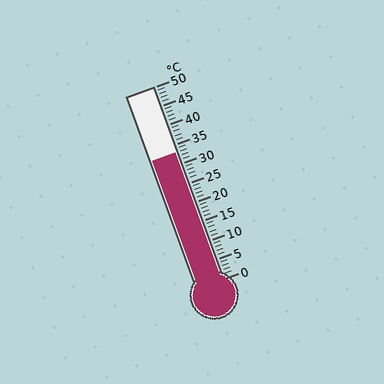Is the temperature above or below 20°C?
The temperature is above 20°C.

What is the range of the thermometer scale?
The thermometer scale ranges from 0°C to 50°C.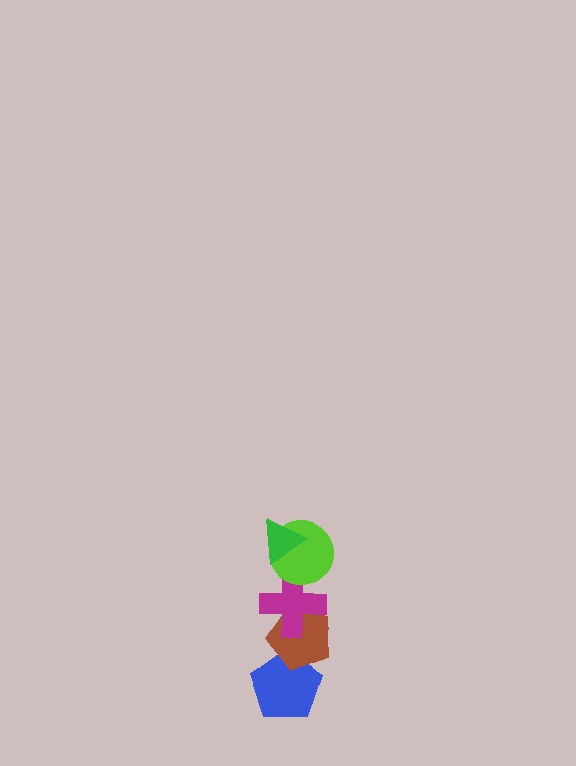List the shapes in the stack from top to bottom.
From top to bottom: the green triangle, the lime circle, the magenta cross, the brown pentagon, the blue pentagon.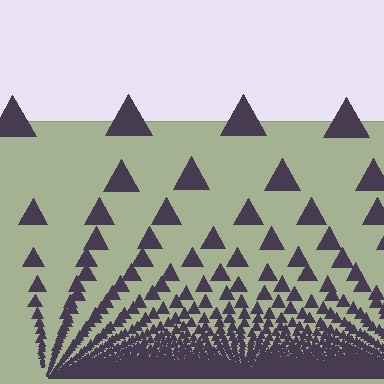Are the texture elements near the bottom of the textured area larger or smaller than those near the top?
Smaller. The gradient is inverted — elements near the bottom are smaller and denser.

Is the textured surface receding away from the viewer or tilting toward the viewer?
The surface appears to tilt toward the viewer. Texture elements get larger and sparser toward the top.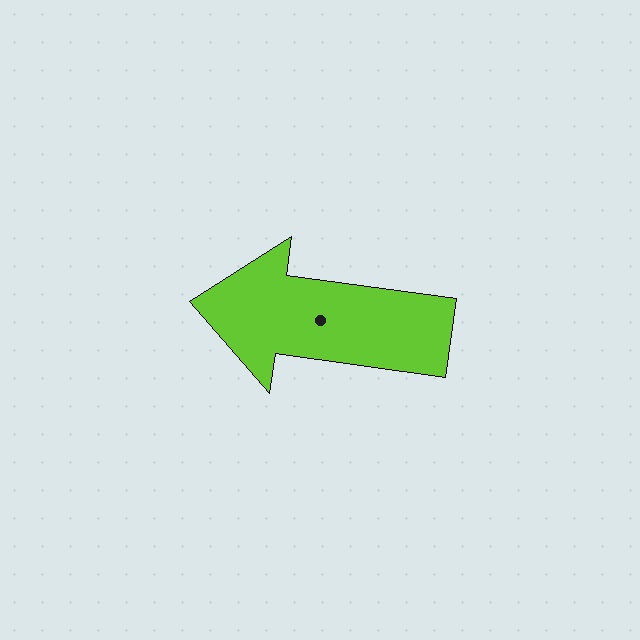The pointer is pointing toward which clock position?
Roughly 9 o'clock.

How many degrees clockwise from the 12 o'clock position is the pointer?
Approximately 278 degrees.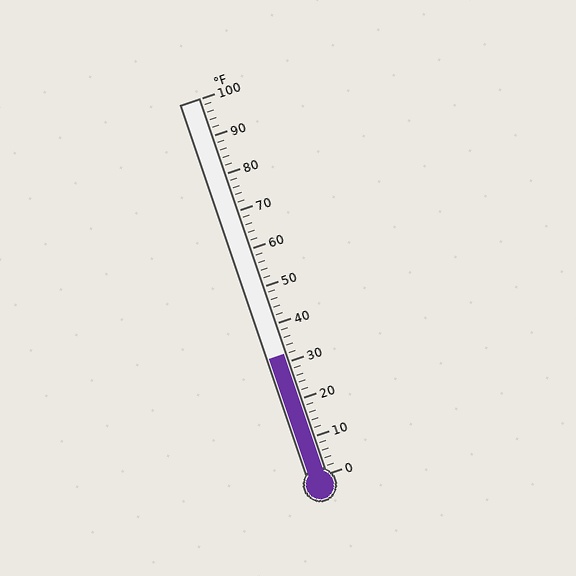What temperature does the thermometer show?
The thermometer shows approximately 32°F.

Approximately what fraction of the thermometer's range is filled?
The thermometer is filled to approximately 30% of its range.